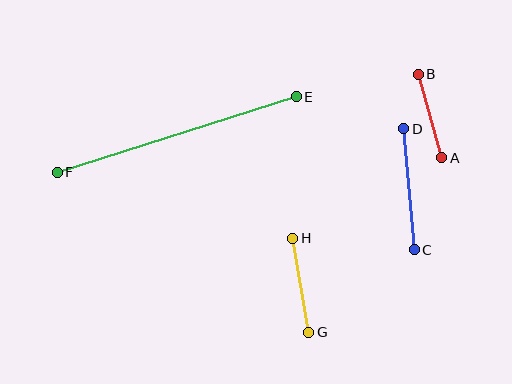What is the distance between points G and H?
The distance is approximately 96 pixels.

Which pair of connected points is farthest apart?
Points E and F are farthest apart.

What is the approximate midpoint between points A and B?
The midpoint is at approximately (430, 116) pixels.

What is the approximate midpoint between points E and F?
The midpoint is at approximately (177, 134) pixels.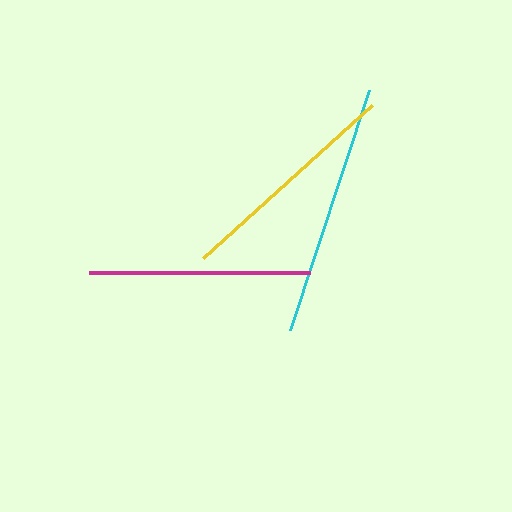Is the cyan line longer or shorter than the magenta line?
The cyan line is longer than the magenta line.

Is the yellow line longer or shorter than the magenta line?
The yellow line is longer than the magenta line.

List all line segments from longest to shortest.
From longest to shortest: cyan, yellow, magenta.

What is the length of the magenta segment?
The magenta segment is approximately 221 pixels long.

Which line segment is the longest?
The cyan line is the longest at approximately 253 pixels.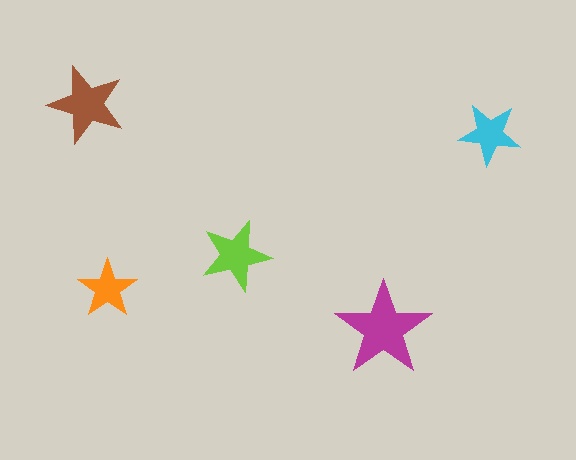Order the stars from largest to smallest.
the magenta one, the brown one, the lime one, the cyan one, the orange one.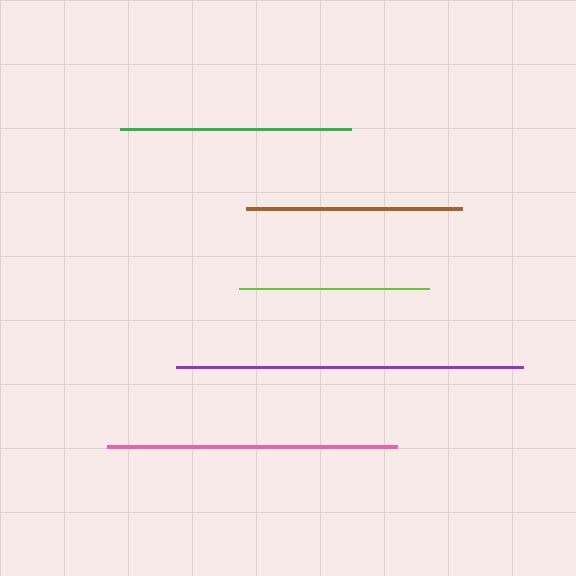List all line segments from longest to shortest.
From longest to shortest: purple, pink, green, brown, lime.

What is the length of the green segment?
The green segment is approximately 231 pixels long.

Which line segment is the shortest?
The lime line is the shortest at approximately 190 pixels.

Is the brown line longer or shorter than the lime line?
The brown line is longer than the lime line.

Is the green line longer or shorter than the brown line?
The green line is longer than the brown line.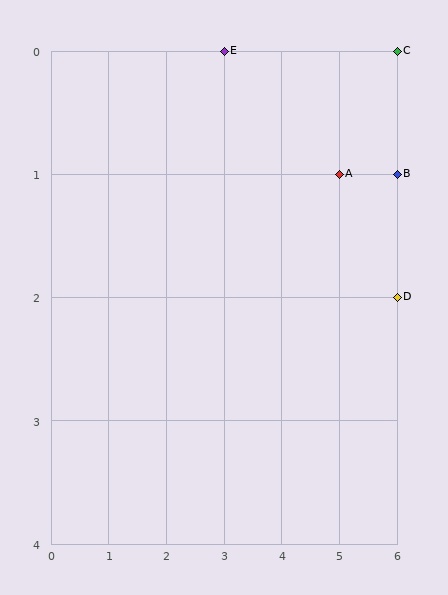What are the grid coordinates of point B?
Point B is at grid coordinates (6, 1).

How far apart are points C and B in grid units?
Points C and B are 1 row apart.